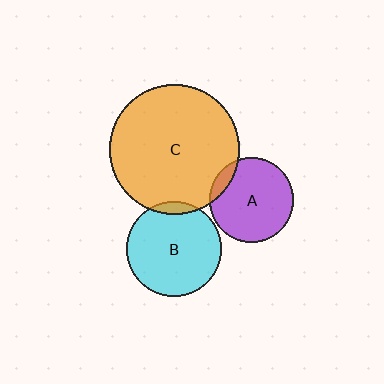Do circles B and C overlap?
Yes.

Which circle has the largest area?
Circle C (orange).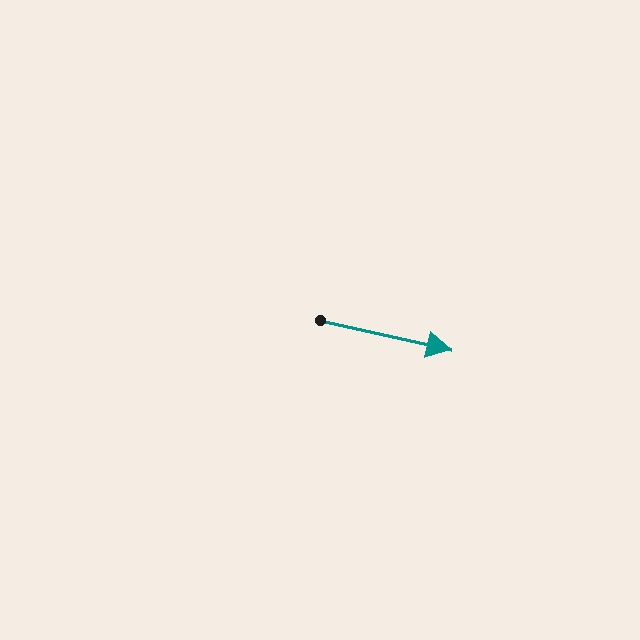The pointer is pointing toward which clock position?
Roughly 3 o'clock.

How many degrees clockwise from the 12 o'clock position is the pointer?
Approximately 103 degrees.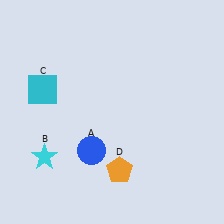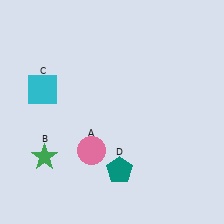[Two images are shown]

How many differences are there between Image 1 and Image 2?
There are 3 differences between the two images.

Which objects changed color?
A changed from blue to pink. B changed from cyan to green. D changed from orange to teal.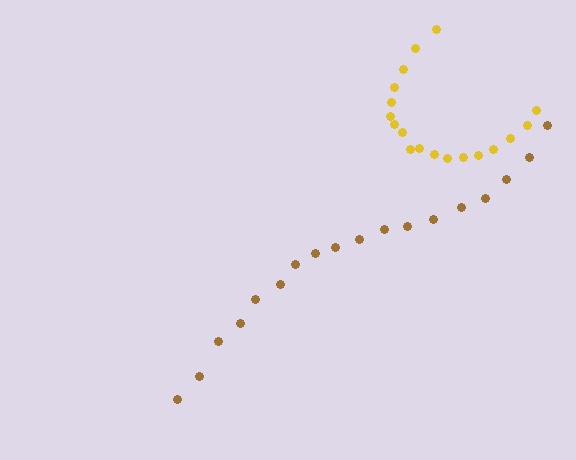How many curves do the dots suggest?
There are 2 distinct paths.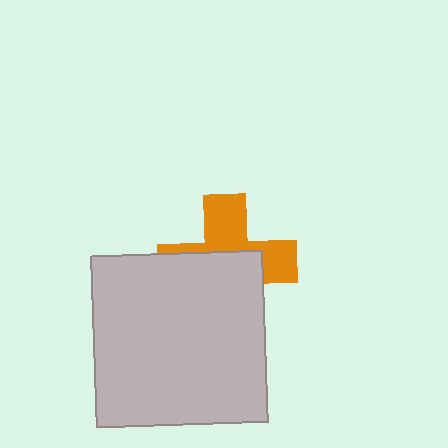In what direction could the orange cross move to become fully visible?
The orange cross could move up. That would shift it out from behind the light gray square entirely.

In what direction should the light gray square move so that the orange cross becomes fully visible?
The light gray square should move down. That is the shortest direction to clear the overlap and leave the orange cross fully visible.